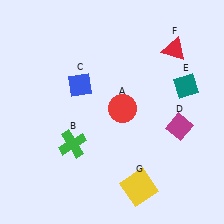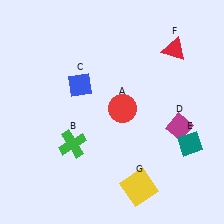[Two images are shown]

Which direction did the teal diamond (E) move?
The teal diamond (E) moved down.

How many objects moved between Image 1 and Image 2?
1 object moved between the two images.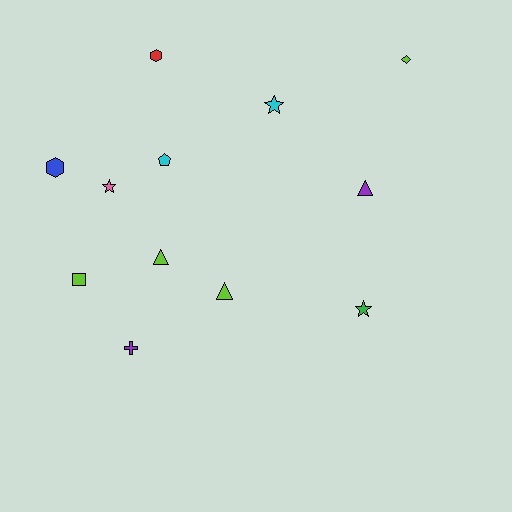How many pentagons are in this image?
There is 1 pentagon.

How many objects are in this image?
There are 12 objects.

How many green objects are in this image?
There is 1 green object.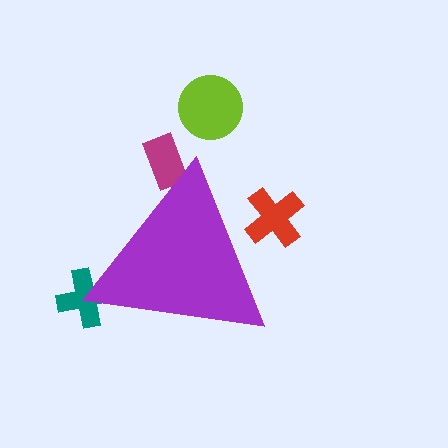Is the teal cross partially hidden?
Yes, the teal cross is partially hidden behind the purple triangle.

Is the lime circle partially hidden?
No, the lime circle is fully visible.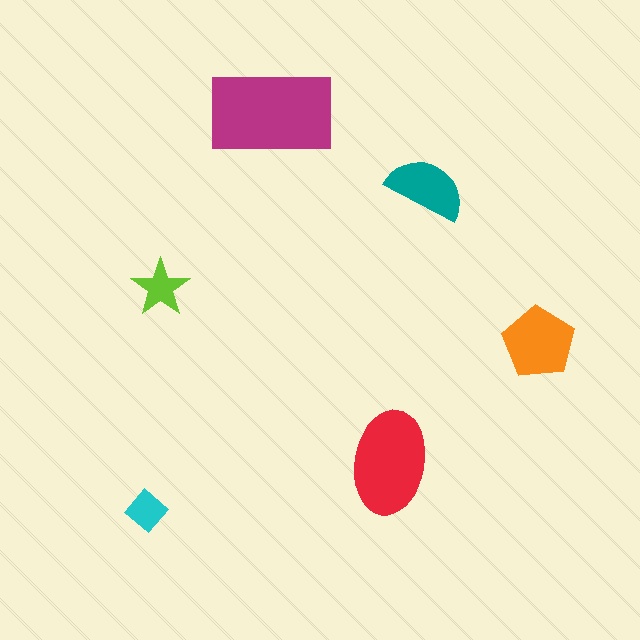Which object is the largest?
The magenta rectangle.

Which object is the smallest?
The cyan diamond.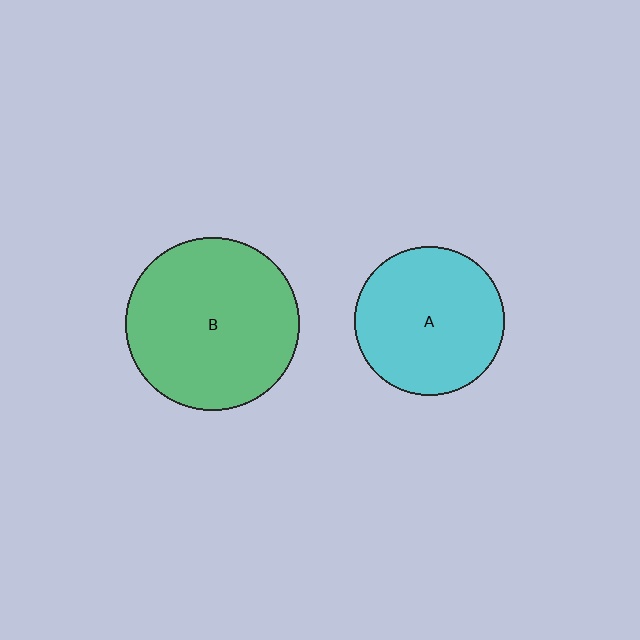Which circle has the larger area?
Circle B (green).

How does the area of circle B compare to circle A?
Approximately 1.3 times.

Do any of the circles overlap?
No, none of the circles overlap.